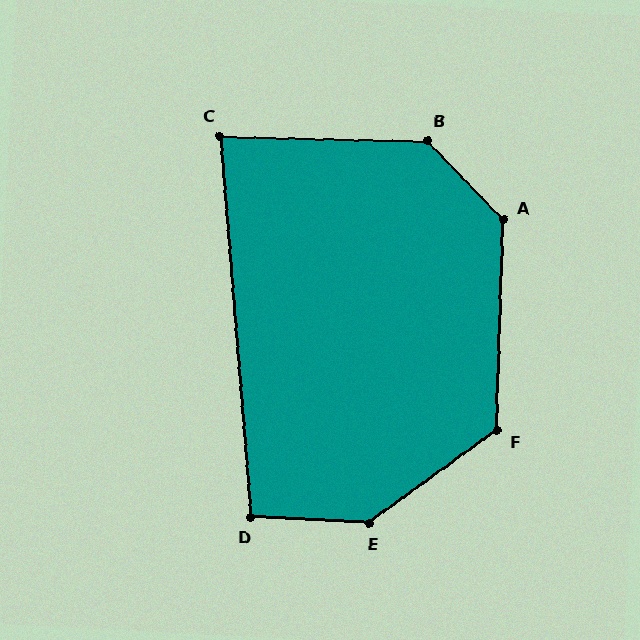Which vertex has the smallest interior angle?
C, at approximately 84 degrees.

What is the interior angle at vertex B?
Approximately 135 degrees (obtuse).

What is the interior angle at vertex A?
Approximately 134 degrees (obtuse).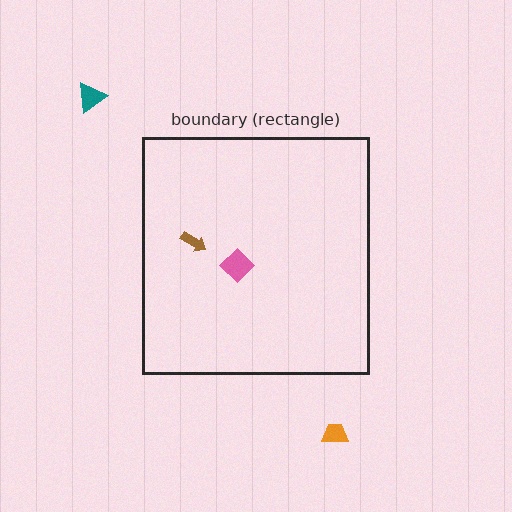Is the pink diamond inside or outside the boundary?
Inside.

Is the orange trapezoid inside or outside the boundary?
Outside.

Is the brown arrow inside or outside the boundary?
Inside.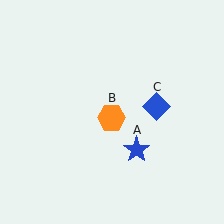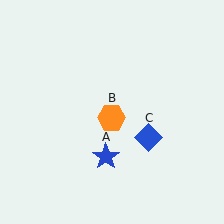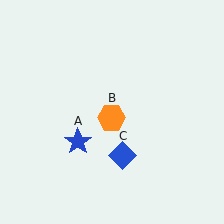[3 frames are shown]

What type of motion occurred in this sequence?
The blue star (object A), blue diamond (object C) rotated clockwise around the center of the scene.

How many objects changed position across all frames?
2 objects changed position: blue star (object A), blue diamond (object C).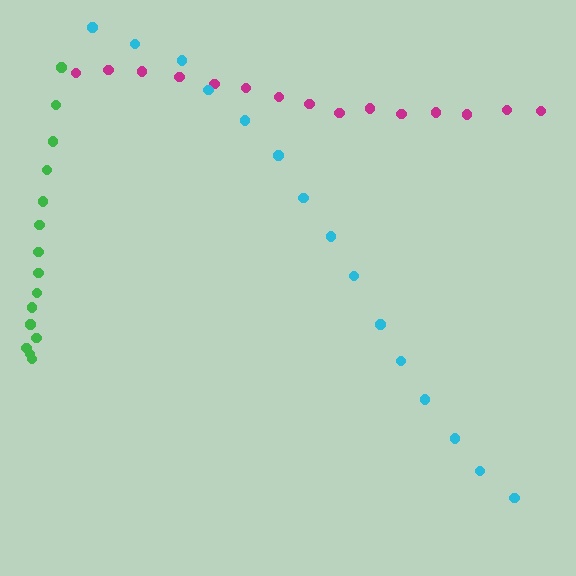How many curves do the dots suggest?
There are 3 distinct paths.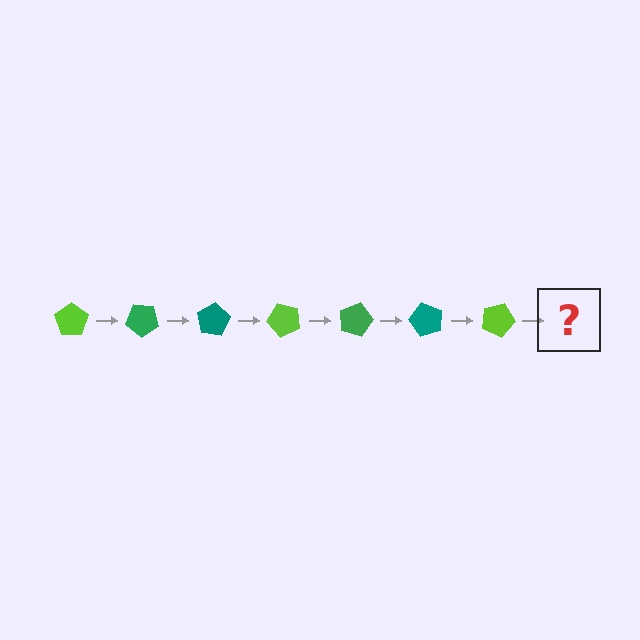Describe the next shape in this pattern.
It should be a green pentagon, rotated 280 degrees from the start.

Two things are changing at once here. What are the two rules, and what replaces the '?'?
The two rules are that it rotates 40 degrees each step and the color cycles through lime, green, and teal. The '?' should be a green pentagon, rotated 280 degrees from the start.